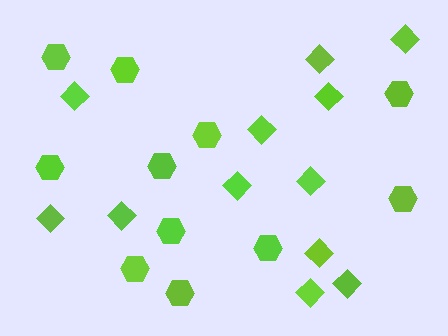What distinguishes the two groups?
There are 2 groups: one group of hexagons (11) and one group of diamonds (12).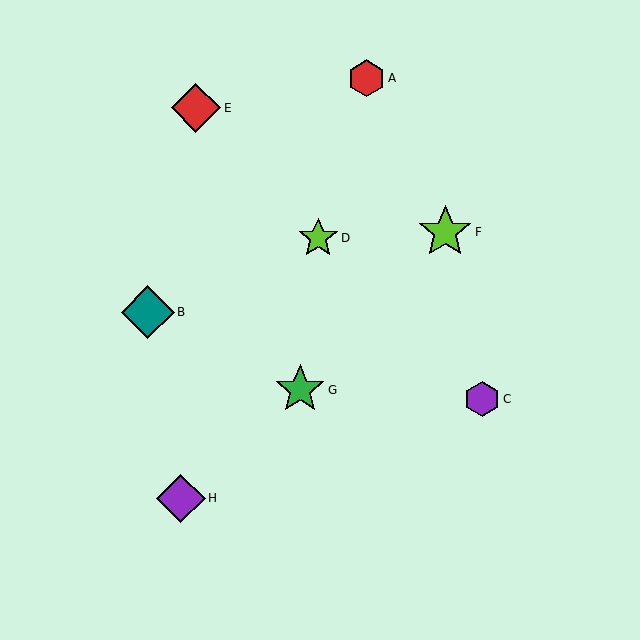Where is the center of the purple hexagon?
The center of the purple hexagon is at (482, 399).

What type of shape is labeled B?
Shape B is a teal diamond.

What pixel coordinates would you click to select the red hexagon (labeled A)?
Click at (367, 78) to select the red hexagon A.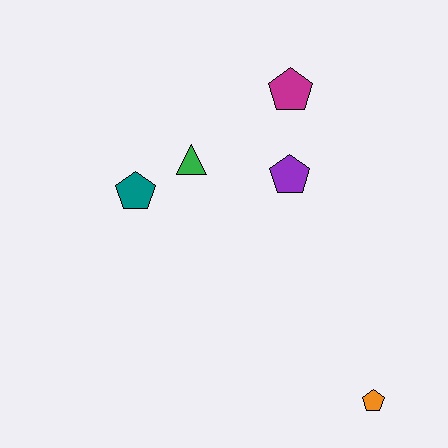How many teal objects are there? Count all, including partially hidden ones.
There is 1 teal object.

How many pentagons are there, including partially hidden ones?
There are 4 pentagons.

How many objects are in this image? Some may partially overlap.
There are 5 objects.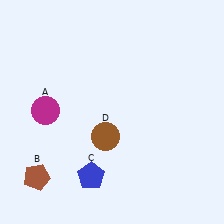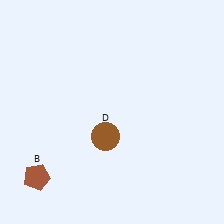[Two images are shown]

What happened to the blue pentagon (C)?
The blue pentagon (C) was removed in Image 2. It was in the bottom-left area of Image 1.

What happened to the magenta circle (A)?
The magenta circle (A) was removed in Image 2. It was in the top-left area of Image 1.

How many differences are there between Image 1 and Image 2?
There are 2 differences between the two images.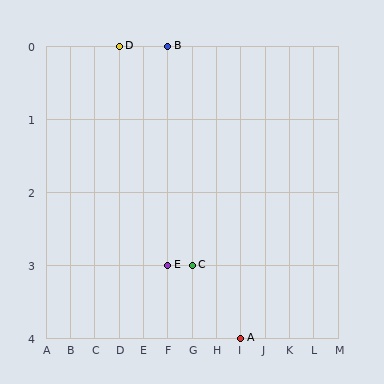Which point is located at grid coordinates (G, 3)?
Point C is at (G, 3).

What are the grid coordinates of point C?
Point C is at grid coordinates (G, 3).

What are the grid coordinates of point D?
Point D is at grid coordinates (D, 0).